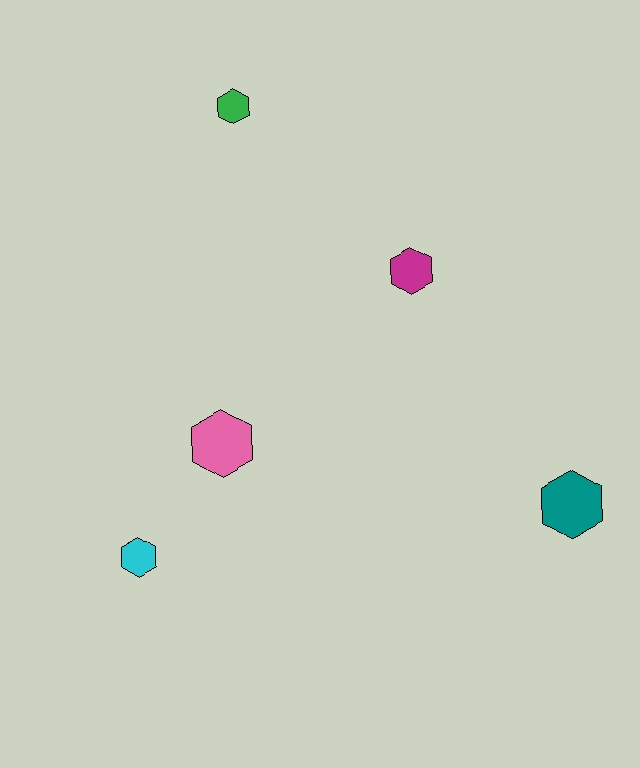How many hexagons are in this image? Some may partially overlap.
There are 5 hexagons.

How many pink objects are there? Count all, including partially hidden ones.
There is 1 pink object.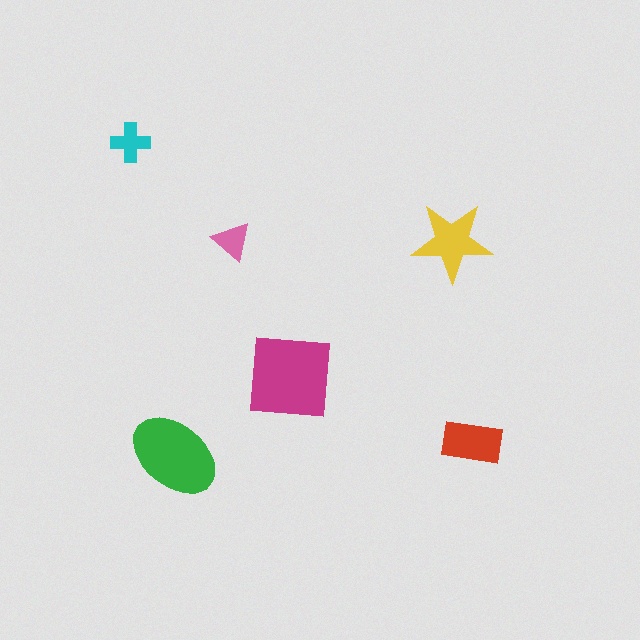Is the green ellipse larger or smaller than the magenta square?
Smaller.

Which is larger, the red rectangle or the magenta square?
The magenta square.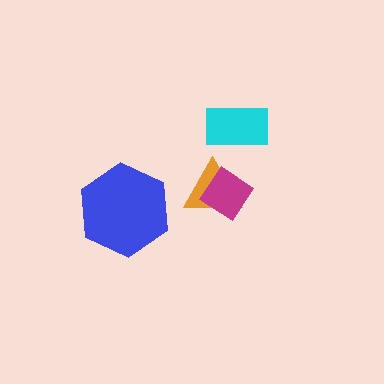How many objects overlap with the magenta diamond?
1 object overlaps with the magenta diamond.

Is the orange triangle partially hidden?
Yes, it is partially covered by another shape.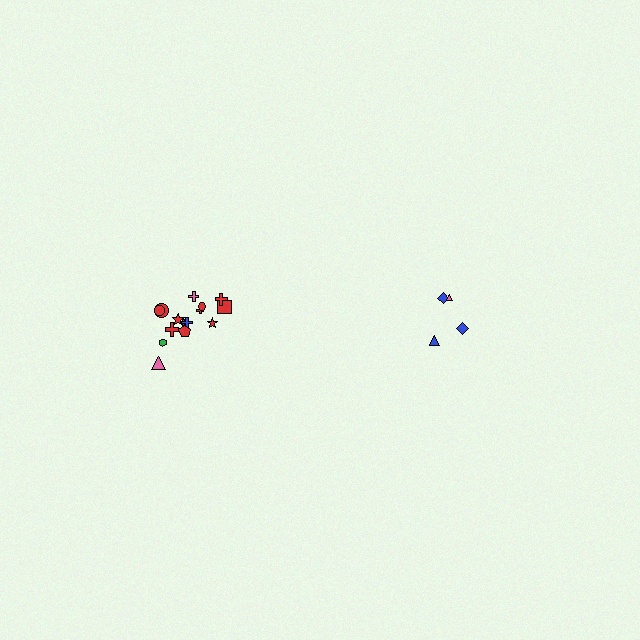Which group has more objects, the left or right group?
The left group.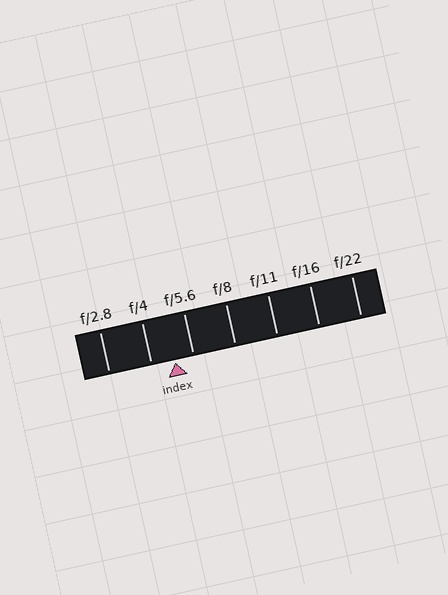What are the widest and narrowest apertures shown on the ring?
The widest aperture shown is f/2.8 and the narrowest is f/22.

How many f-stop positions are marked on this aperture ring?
There are 7 f-stop positions marked.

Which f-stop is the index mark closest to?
The index mark is closest to f/5.6.